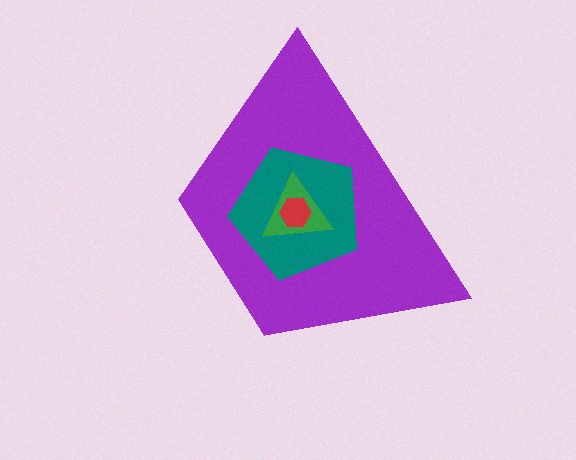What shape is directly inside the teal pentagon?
The green triangle.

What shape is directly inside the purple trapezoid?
The teal pentagon.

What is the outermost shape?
The purple trapezoid.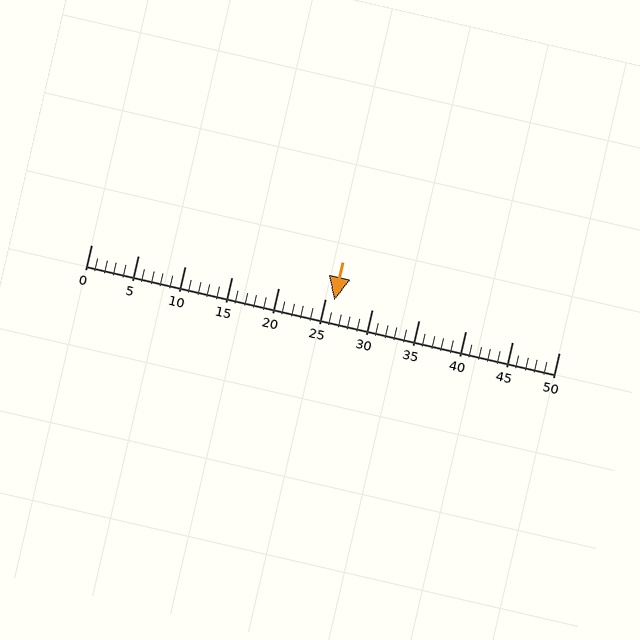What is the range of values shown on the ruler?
The ruler shows values from 0 to 50.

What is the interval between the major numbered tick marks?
The major tick marks are spaced 5 units apart.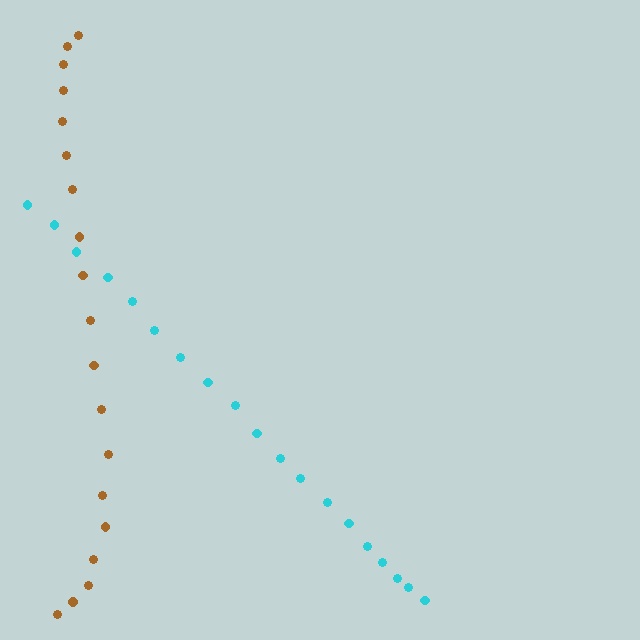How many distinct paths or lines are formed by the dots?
There are 2 distinct paths.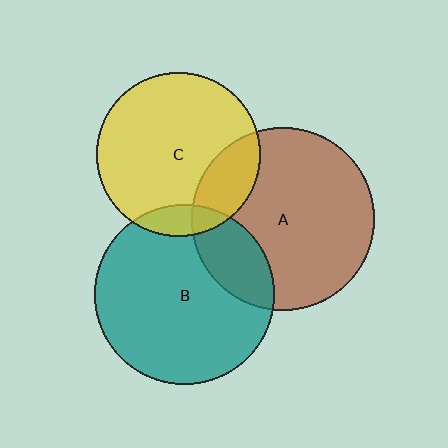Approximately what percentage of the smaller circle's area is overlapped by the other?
Approximately 20%.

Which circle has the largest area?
Circle A (brown).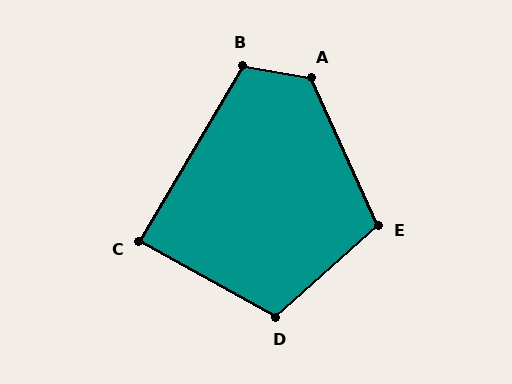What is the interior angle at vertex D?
Approximately 109 degrees (obtuse).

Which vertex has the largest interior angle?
A, at approximately 124 degrees.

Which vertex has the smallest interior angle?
C, at approximately 89 degrees.